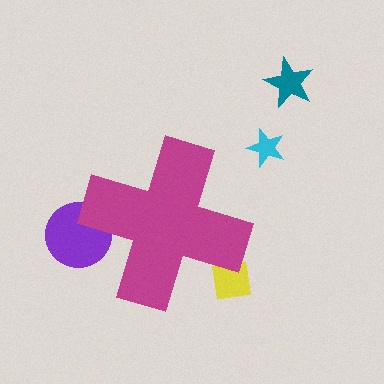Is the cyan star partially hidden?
No, the cyan star is fully visible.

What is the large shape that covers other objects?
A magenta cross.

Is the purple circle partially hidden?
Yes, the purple circle is partially hidden behind the magenta cross.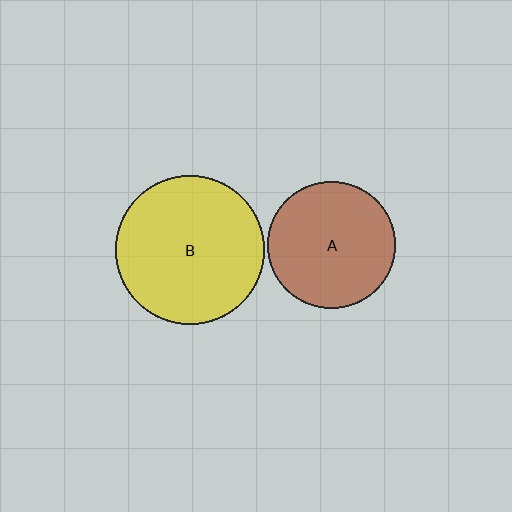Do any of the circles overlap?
No, none of the circles overlap.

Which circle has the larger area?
Circle B (yellow).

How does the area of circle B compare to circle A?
Approximately 1.4 times.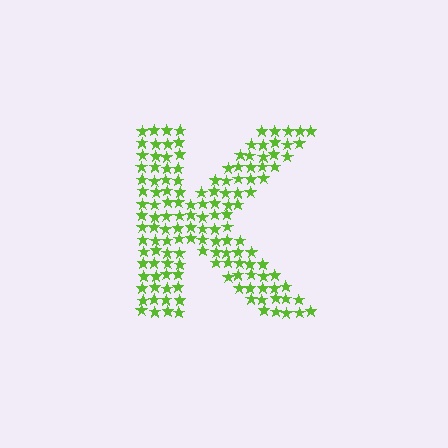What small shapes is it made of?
It is made of small stars.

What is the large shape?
The large shape is the letter K.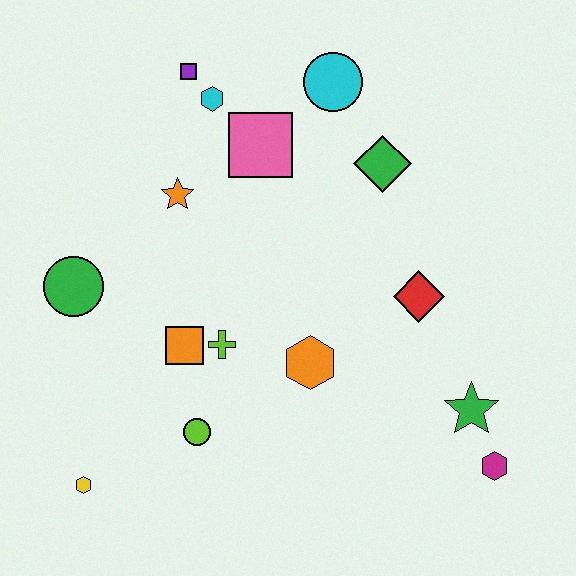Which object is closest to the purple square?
The cyan hexagon is closest to the purple square.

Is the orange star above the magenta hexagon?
Yes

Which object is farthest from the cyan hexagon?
The magenta hexagon is farthest from the cyan hexagon.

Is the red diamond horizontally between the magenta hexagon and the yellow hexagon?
Yes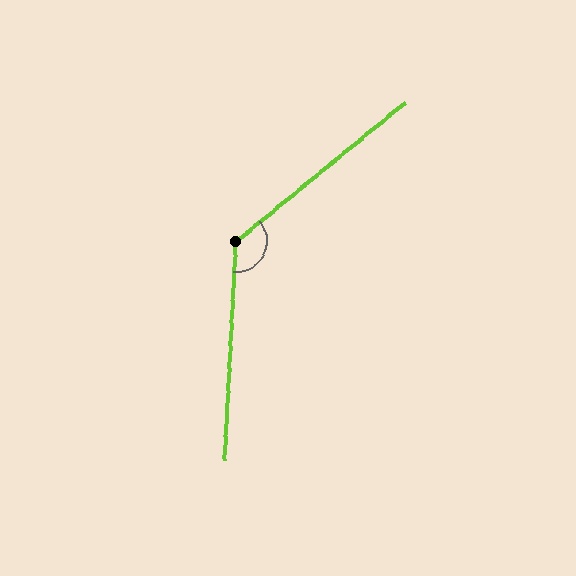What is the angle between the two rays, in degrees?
Approximately 132 degrees.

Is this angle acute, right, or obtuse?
It is obtuse.